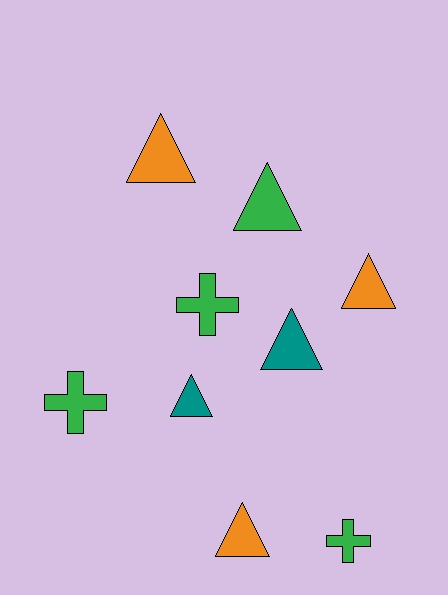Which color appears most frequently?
Green, with 4 objects.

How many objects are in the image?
There are 9 objects.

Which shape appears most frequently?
Triangle, with 6 objects.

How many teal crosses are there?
There are no teal crosses.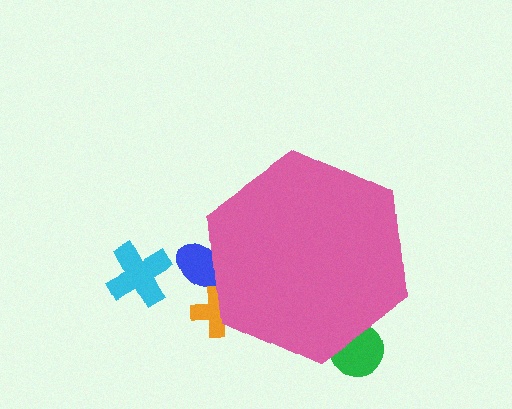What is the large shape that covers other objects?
A pink hexagon.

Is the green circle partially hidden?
Yes, the green circle is partially hidden behind the pink hexagon.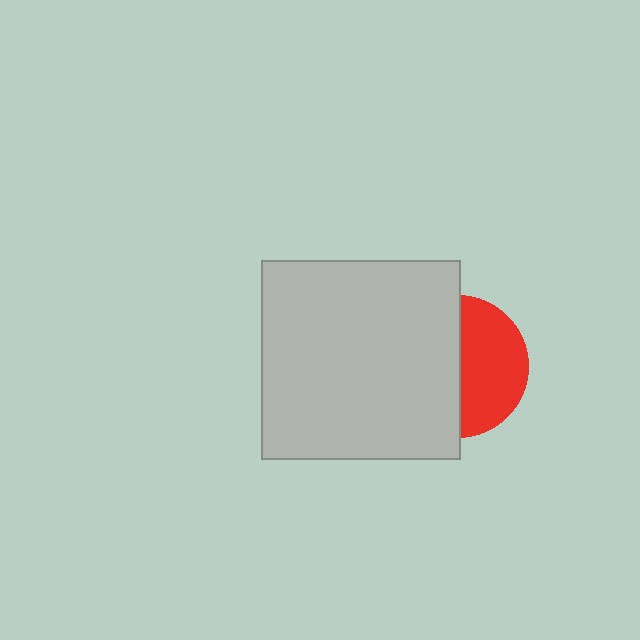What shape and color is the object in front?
The object in front is a light gray square.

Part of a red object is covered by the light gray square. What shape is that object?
It is a circle.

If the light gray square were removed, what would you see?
You would see the complete red circle.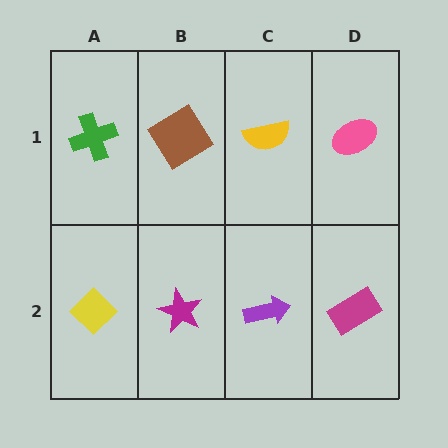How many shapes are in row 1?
4 shapes.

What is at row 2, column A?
A yellow diamond.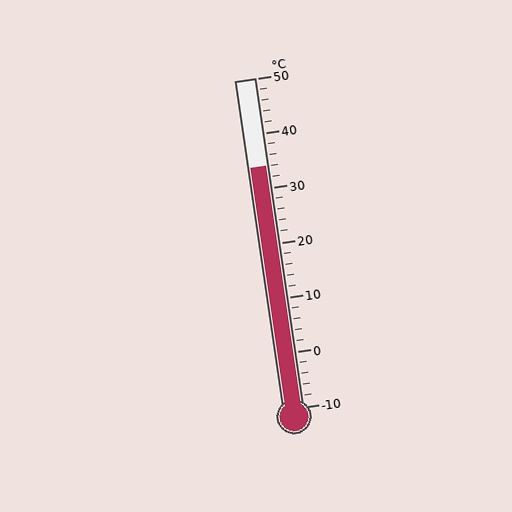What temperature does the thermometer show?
The thermometer shows approximately 34°C.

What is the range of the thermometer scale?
The thermometer scale ranges from -10°C to 50°C.